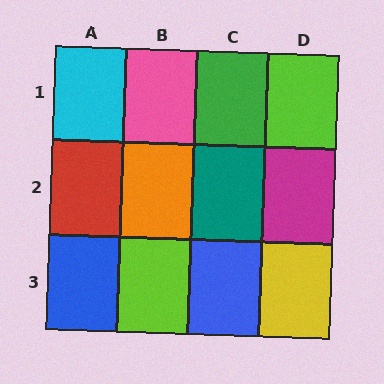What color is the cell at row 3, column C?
Blue.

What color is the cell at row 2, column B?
Orange.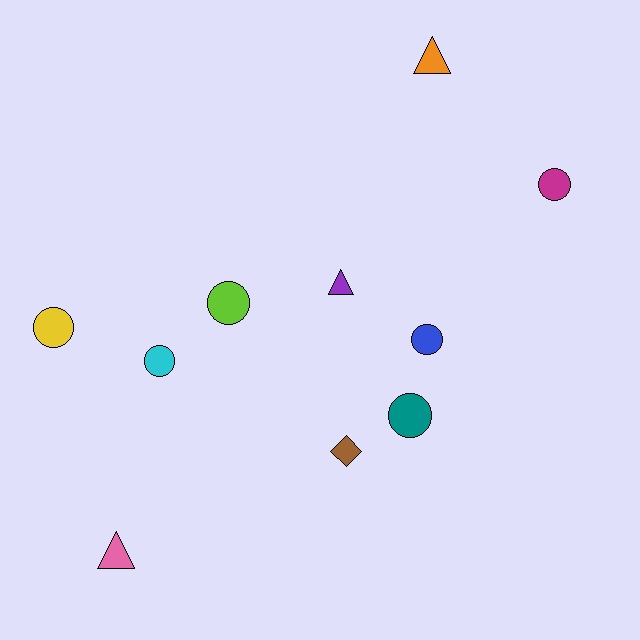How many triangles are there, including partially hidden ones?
There are 3 triangles.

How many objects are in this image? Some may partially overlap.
There are 10 objects.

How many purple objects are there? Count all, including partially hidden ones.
There is 1 purple object.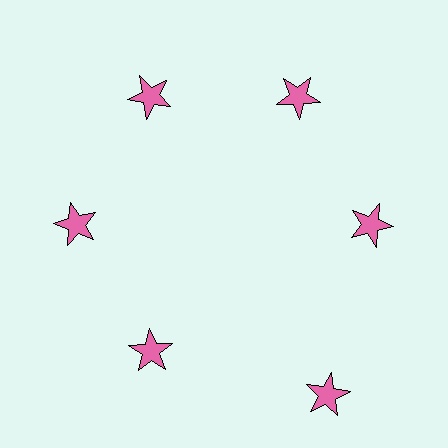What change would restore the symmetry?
The symmetry would be restored by moving it inward, back onto the ring so that all 6 stars sit at equal angles and equal distance from the center.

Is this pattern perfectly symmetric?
No. The 6 pink stars are arranged in a ring, but one element near the 5 o'clock position is pushed outward from the center, breaking the 6-fold rotational symmetry.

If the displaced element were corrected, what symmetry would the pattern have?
It would have 6-fold rotational symmetry — the pattern would map onto itself every 60 degrees.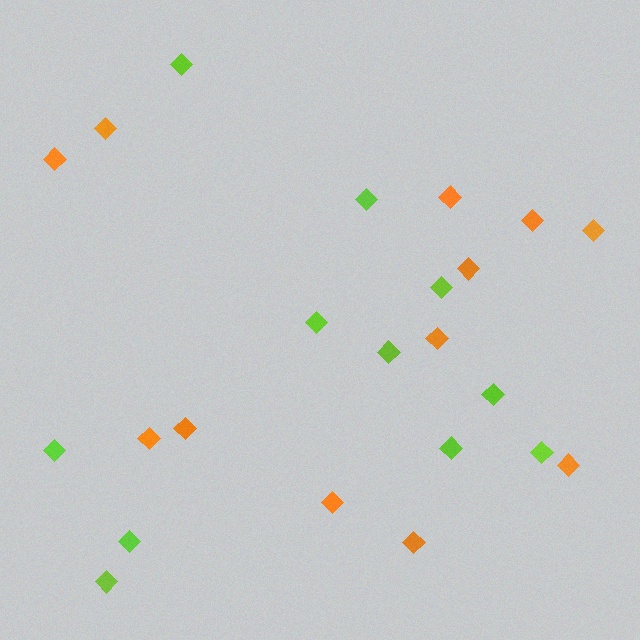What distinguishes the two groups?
There are 2 groups: one group of lime diamonds (11) and one group of orange diamonds (12).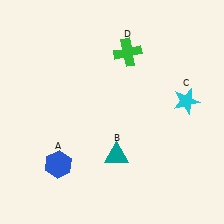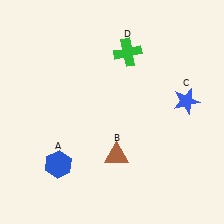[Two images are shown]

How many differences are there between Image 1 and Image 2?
There are 2 differences between the two images.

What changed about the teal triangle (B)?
In Image 1, B is teal. In Image 2, it changed to brown.